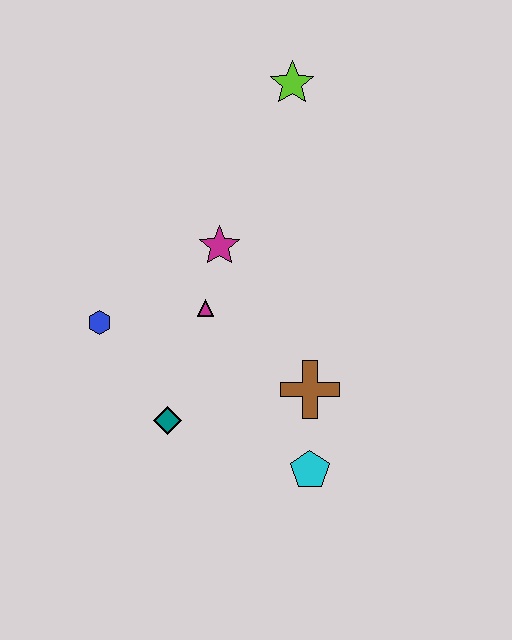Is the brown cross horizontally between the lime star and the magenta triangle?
No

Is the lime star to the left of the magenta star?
No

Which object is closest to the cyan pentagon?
The brown cross is closest to the cyan pentagon.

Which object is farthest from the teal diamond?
The lime star is farthest from the teal diamond.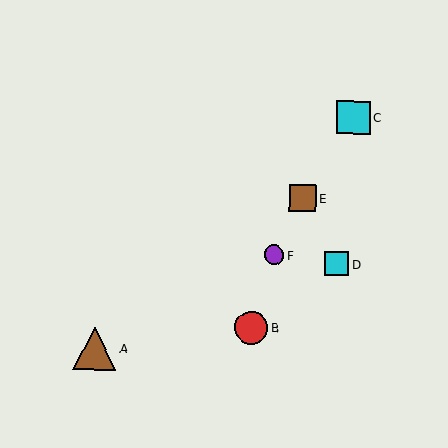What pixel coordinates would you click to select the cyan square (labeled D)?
Click at (337, 264) to select the cyan square D.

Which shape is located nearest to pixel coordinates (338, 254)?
The cyan square (labeled D) at (337, 264) is nearest to that location.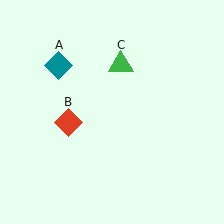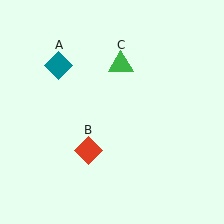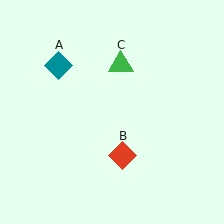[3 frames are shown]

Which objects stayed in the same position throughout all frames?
Teal diamond (object A) and green triangle (object C) remained stationary.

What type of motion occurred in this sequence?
The red diamond (object B) rotated counterclockwise around the center of the scene.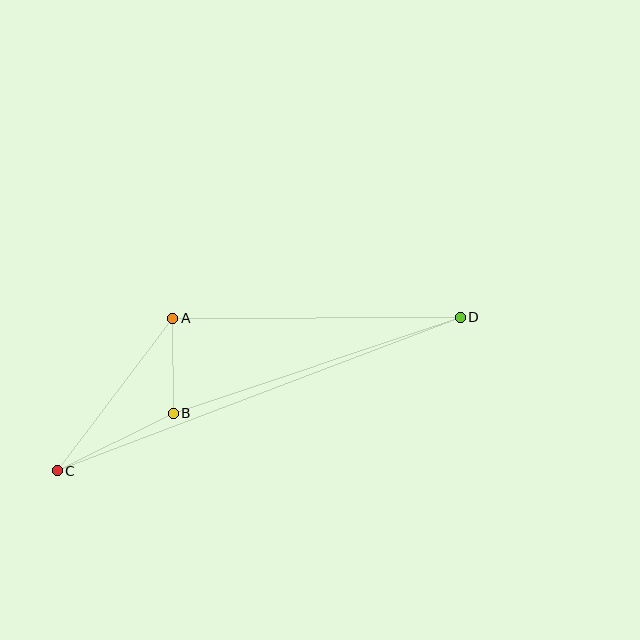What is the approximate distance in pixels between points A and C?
The distance between A and C is approximately 192 pixels.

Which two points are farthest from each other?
Points C and D are farthest from each other.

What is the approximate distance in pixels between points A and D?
The distance between A and D is approximately 287 pixels.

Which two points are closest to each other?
Points A and B are closest to each other.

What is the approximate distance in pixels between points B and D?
The distance between B and D is approximately 303 pixels.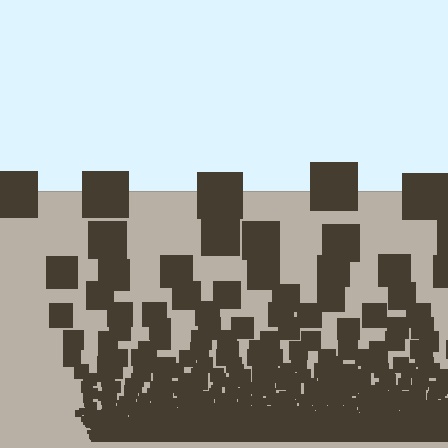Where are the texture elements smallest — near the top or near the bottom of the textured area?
Near the bottom.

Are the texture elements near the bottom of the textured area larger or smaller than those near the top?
Smaller. The gradient is inverted — elements near the bottom are smaller and denser.